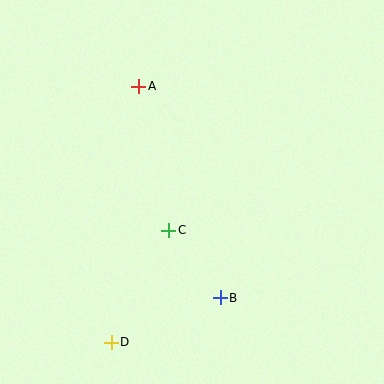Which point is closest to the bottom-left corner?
Point D is closest to the bottom-left corner.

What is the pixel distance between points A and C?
The distance between A and C is 147 pixels.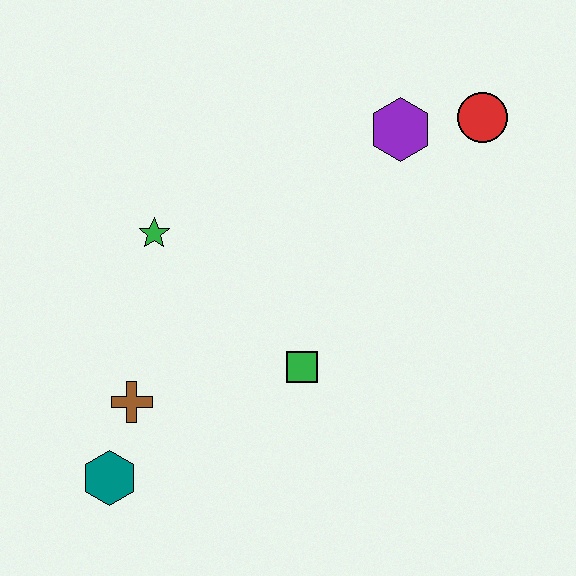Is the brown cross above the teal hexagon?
Yes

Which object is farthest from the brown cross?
The red circle is farthest from the brown cross.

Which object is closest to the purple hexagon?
The red circle is closest to the purple hexagon.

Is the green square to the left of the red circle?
Yes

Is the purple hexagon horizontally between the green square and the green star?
No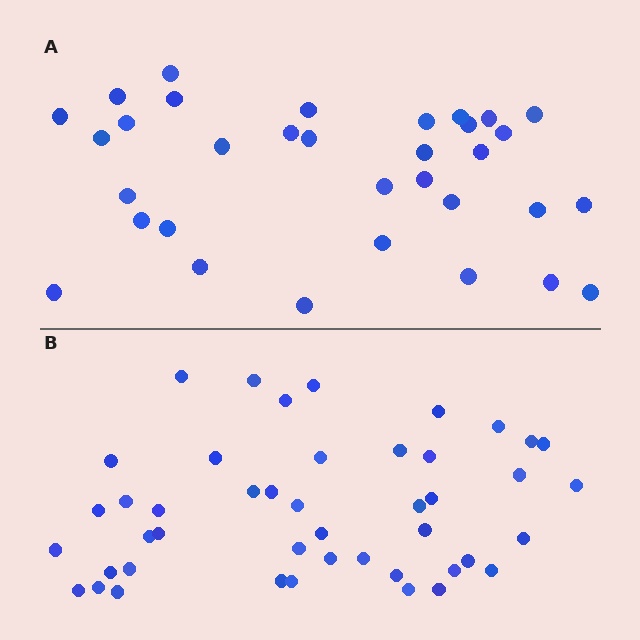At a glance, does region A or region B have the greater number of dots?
Region B (the bottom region) has more dots.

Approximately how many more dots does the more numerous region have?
Region B has roughly 12 or so more dots than region A.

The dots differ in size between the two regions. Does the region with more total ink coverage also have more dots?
No. Region A has more total ink coverage because its dots are larger, but region B actually contains more individual dots. Total area can be misleading — the number of items is what matters here.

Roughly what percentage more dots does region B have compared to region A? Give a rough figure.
About 35% more.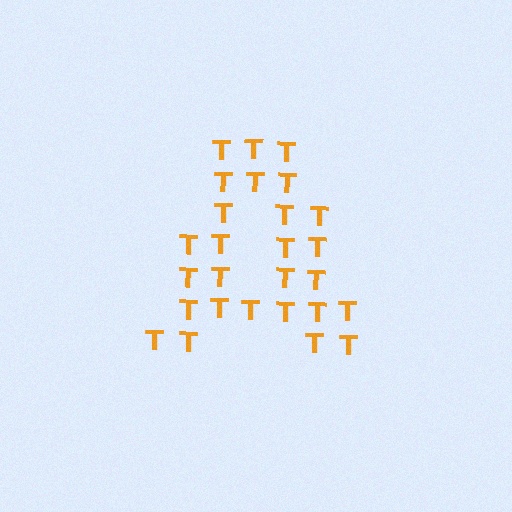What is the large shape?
The large shape is the letter A.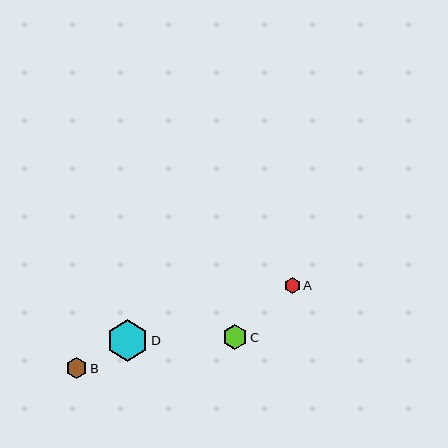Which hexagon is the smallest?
Hexagon A is the smallest with a size of approximately 16 pixels.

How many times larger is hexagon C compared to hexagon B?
Hexagon C is approximately 1.2 times the size of hexagon B.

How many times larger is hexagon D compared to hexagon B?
Hexagon D is approximately 2.0 times the size of hexagon B.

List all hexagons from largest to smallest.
From largest to smallest: D, C, B, A.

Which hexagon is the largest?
Hexagon D is the largest with a size of approximately 42 pixels.